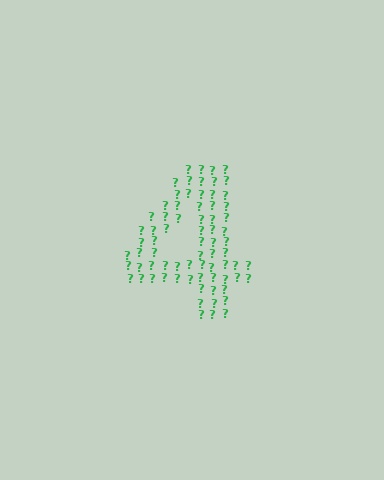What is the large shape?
The large shape is the digit 4.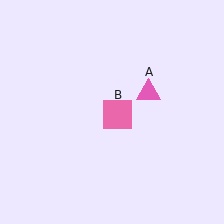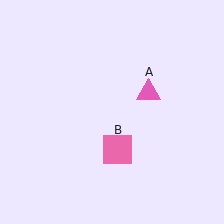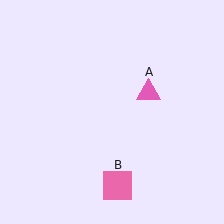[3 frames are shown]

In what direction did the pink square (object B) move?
The pink square (object B) moved down.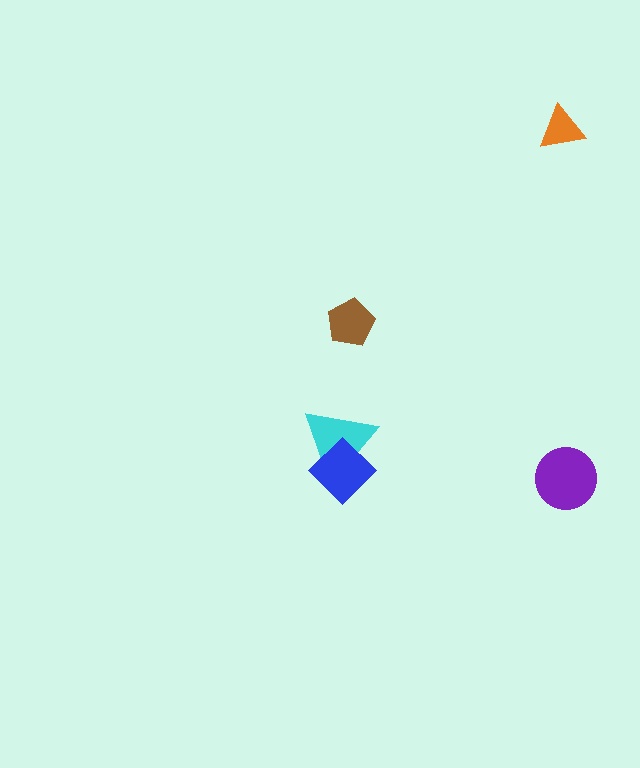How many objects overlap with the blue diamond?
1 object overlaps with the blue diamond.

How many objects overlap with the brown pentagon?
0 objects overlap with the brown pentagon.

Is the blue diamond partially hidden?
No, no other shape covers it.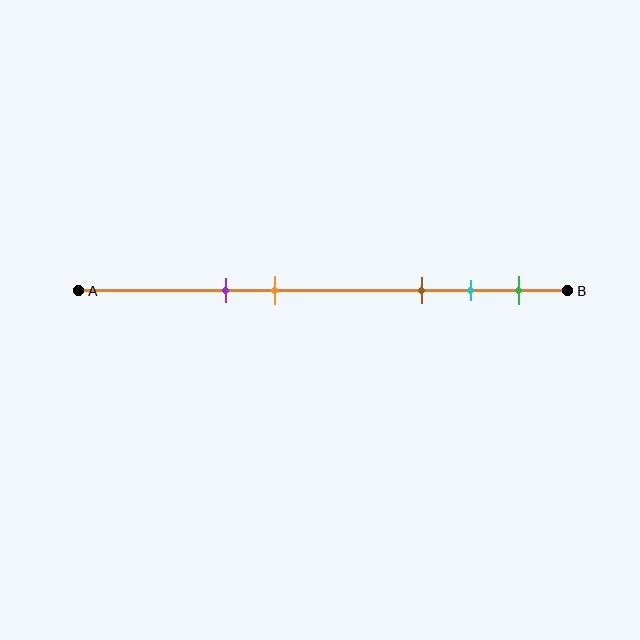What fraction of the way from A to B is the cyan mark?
The cyan mark is approximately 80% (0.8) of the way from A to B.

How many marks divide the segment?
There are 5 marks dividing the segment.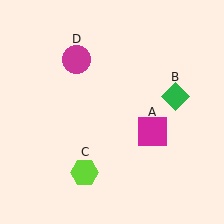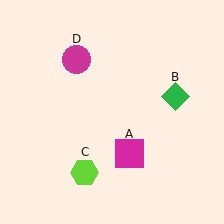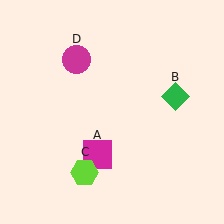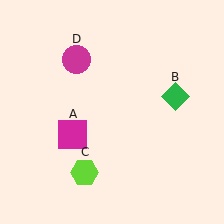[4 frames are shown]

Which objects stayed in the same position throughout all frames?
Green diamond (object B) and lime hexagon (object C) and magenta circle (object D) remained stationary.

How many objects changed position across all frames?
1 object changed position: magenta square (object A).